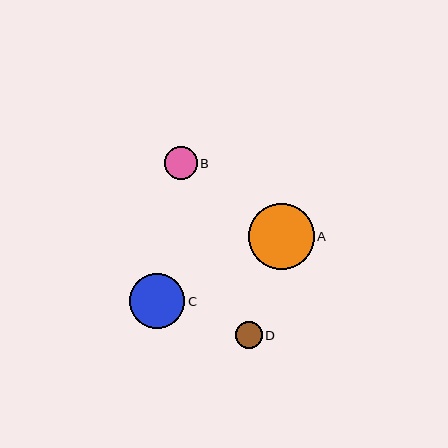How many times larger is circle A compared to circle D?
Circle A is approximately 2.4 times the size of circle D.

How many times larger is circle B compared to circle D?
Circle B is approximately 1.2 times the size of circle D.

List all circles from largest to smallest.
From largest to smallest: A, C, B, D.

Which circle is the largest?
Circle A is the largest with a size of approximately 65 pixels.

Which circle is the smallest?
Circle D is the smallest with a size of approximately 27 pixels.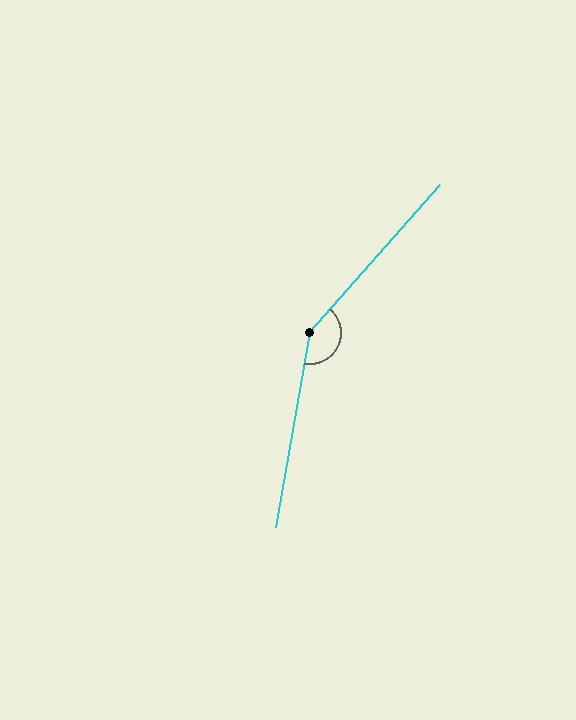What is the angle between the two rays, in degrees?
Approximately 149 degrees.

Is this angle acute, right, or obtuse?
It is obtuse.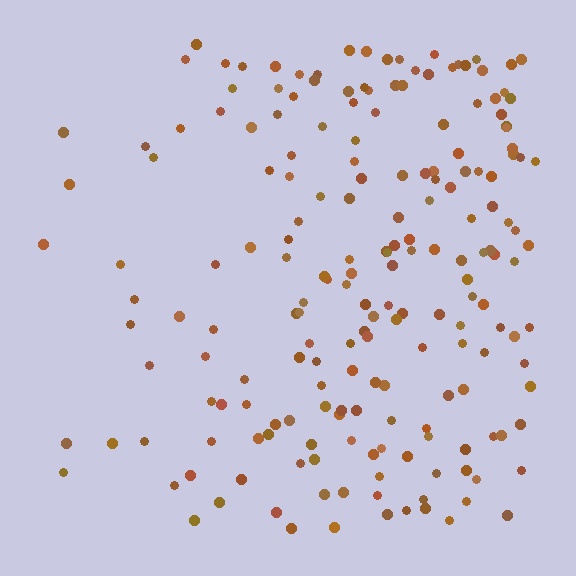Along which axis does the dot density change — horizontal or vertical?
Horizontal.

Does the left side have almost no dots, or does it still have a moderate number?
Still a moderate number, just noticeably fewer than the right.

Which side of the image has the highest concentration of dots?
The right.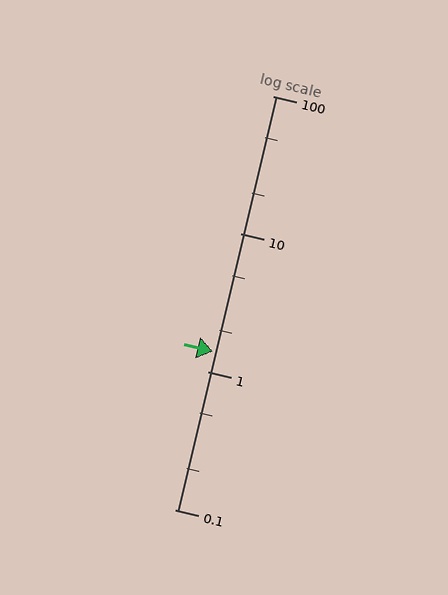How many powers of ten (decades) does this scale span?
The scale spans 3 decades, from 0.1 to 100.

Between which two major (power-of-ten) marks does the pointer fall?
The pointer is between 1 and 10.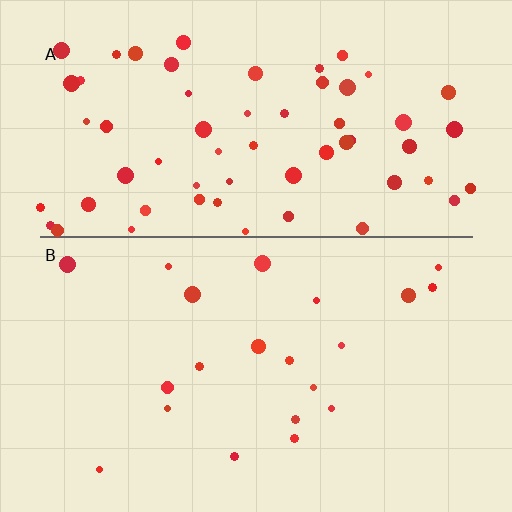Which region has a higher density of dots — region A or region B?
A (the top).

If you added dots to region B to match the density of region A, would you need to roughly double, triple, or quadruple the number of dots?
Approximately triple.